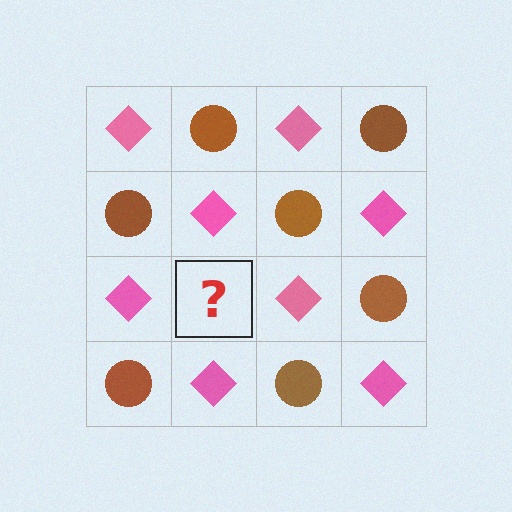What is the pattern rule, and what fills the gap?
The rule is that it alternates pink diamond and brown circle in a checkerboard pattern. The gap should be filled with a brown circle.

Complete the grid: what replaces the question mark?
The question mark should be replaced with a brown circle.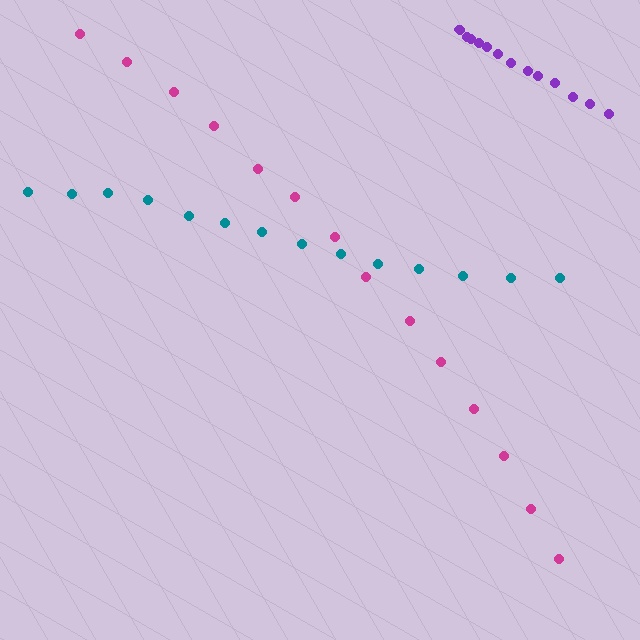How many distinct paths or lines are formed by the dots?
There are 3 distinct paths.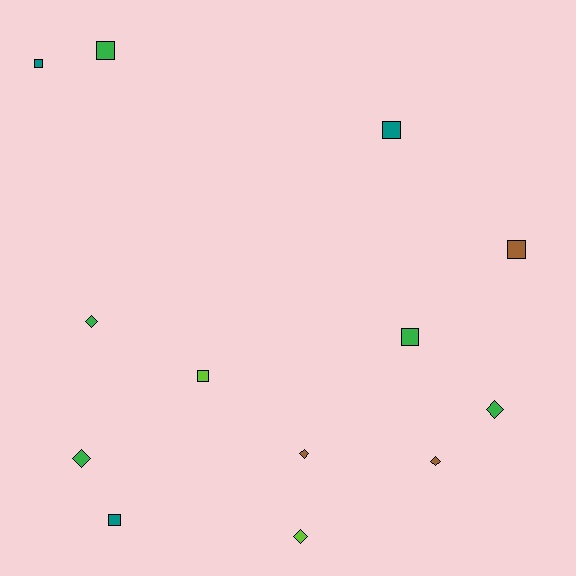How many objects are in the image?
There are 13 objects.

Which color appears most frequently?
Green, with 5 objects.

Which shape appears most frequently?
Square, with 7 objects.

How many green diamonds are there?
There are 3 green diamonds.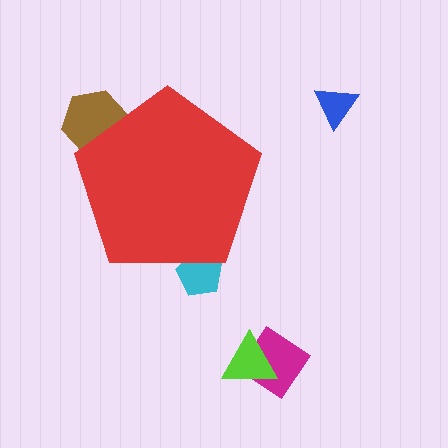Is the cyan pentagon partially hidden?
Yes, the cyan pentagon is partially hidden behind the red pentagon.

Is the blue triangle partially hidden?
No, the blue triangle is fully visible.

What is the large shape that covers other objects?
A red pentagon.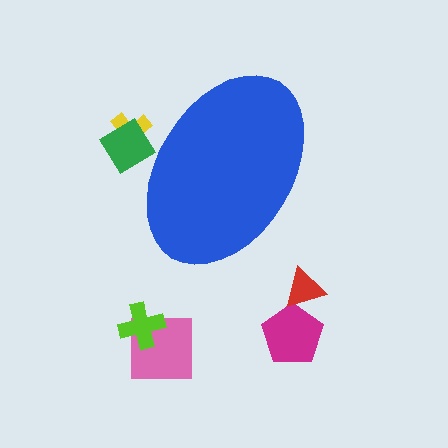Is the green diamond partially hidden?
Yes, the green diamond is partially hidden behind the blue ellipse.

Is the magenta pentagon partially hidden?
No, the magenta pentagon is fully visible.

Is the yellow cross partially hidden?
Yes, the yellow cross is partially hidden behind the blue ellipse.